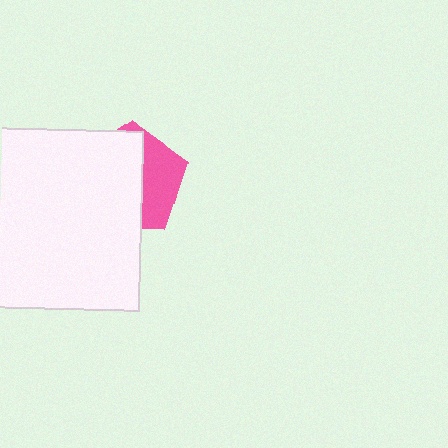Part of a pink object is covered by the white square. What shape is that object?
It is a pentagon.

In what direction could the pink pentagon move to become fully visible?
The pink pentagon could move right. That would shift it out from behind the white square entirely.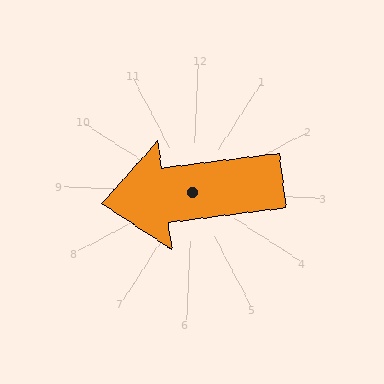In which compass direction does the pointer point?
West.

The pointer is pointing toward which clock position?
Roughly 9 o'clock.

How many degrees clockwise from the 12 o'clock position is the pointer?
Approximately 260 degrees.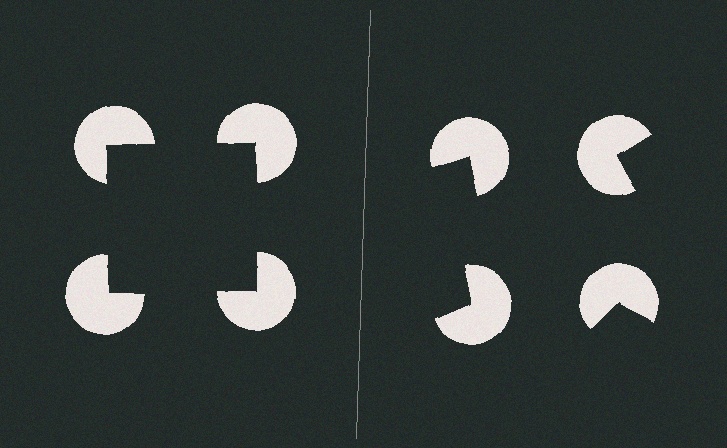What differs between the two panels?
The pac-man discs are positioned identically on both sides; only the wedge orientations differ. On the left they align to a square; on the right they are misaligned.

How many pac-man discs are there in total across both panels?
8 — 4 on each side.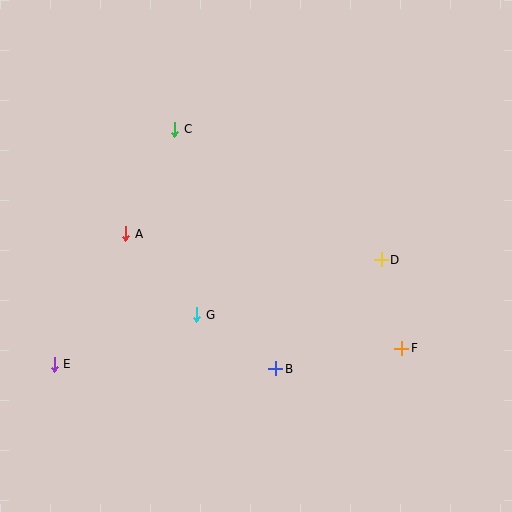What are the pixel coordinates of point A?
Point A is at (126, 234).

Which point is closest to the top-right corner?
Point D is closest to the top-right corner.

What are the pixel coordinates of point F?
Point F is at (401, 348).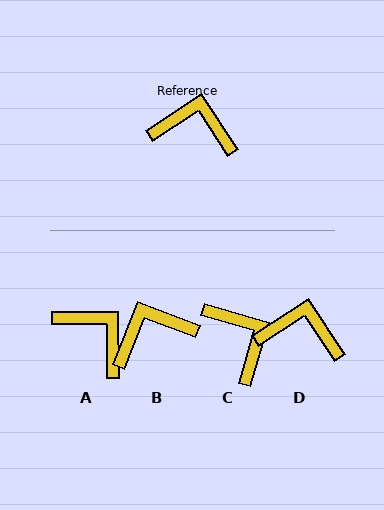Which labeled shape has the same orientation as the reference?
D.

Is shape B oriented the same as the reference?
No, it is off by about 36 degrees.